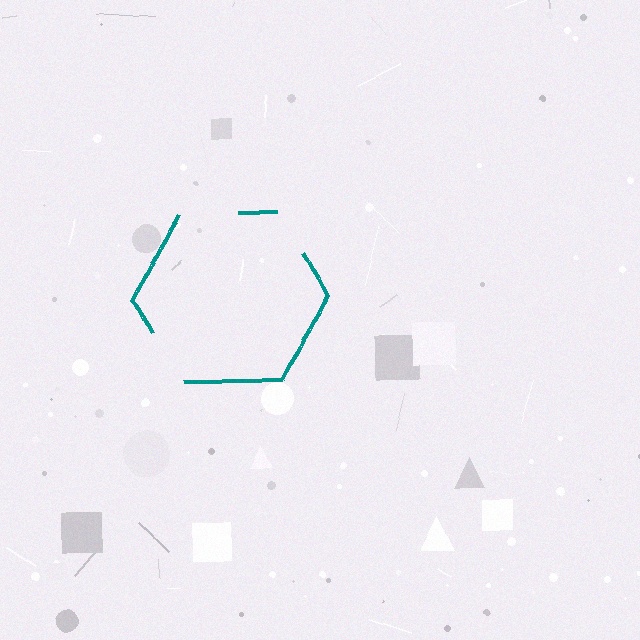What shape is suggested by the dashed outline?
The dashed outline suggests a hexagon.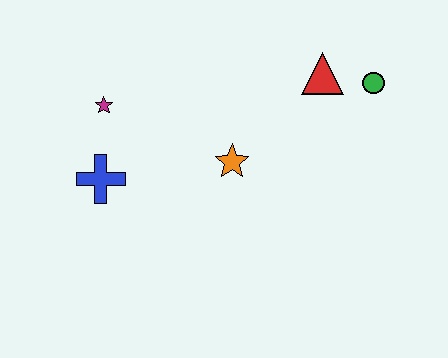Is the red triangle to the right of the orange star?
Yes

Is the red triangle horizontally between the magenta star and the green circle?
Yes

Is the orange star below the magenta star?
Yes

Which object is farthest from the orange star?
The green circle is farthest from the orange star.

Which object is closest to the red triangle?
The green circle is closest to the red triangle.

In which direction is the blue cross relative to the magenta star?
The blue cross is below the magenta star.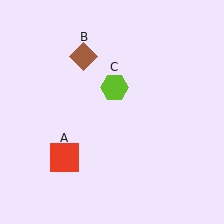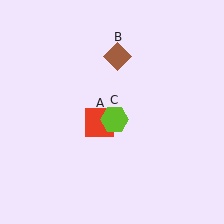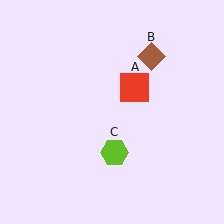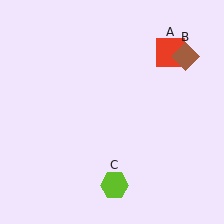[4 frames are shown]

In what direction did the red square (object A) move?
The red square (object A) moved up and to the right.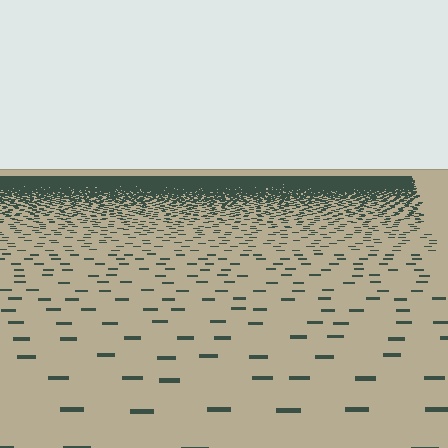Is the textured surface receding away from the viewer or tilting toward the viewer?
The surface is receding away from the viewer. Texture elements get smaller and denser toward the top.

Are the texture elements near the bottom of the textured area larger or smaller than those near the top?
Larger. Near the bottom, elements are closer to the viewer and appear at a bigger on-screen size.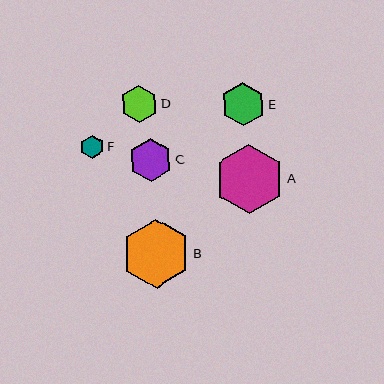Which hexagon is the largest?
Hexagon A is the largest with a size of approximately 70 pixels.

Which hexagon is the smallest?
Hexagon F is the smallest with a size of approximately 23 pixels.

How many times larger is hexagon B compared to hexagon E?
Hexagon B is approximately 1.6 times the size of hexagon E.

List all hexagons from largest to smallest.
From largest to smallest: A, B, E, C, D, F.